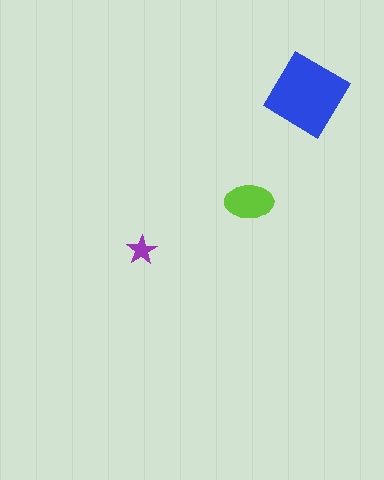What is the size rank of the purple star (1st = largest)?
3rd.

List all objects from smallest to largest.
The purple star, the lime ellipse, the blue diamond.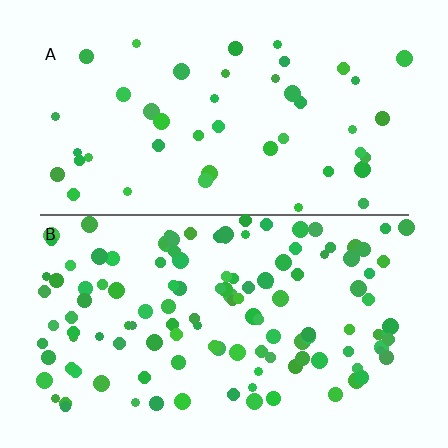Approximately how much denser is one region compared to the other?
Approximately 2.7× — region B over region A.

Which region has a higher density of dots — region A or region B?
B (the bottom).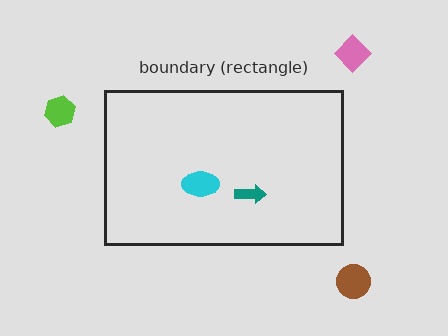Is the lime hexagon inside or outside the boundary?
Outside.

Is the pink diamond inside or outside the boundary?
Outside.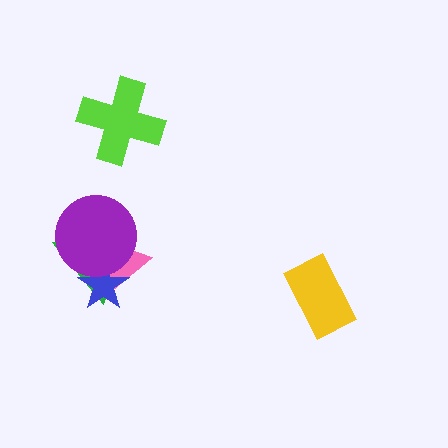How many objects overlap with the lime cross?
0 objects overlap with the lime cross.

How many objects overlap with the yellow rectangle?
0 objects overlap with the yellow rectangle.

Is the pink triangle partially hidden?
Yes, it is partially covered by another shape.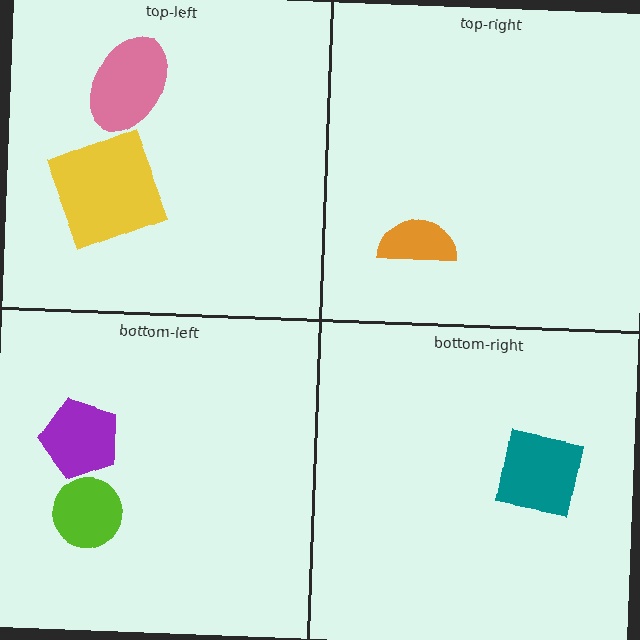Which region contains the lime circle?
The bottom-left region.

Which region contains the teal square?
The bottom-right region.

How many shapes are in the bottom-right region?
1.